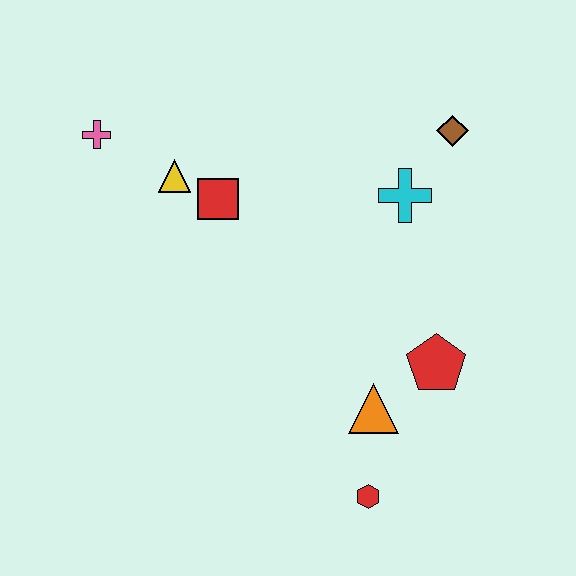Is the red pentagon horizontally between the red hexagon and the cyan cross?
No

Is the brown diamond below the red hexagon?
No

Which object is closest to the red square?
The yellow triangle is closest to the red square.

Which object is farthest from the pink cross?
The red hexagon is farthest from the pink cross.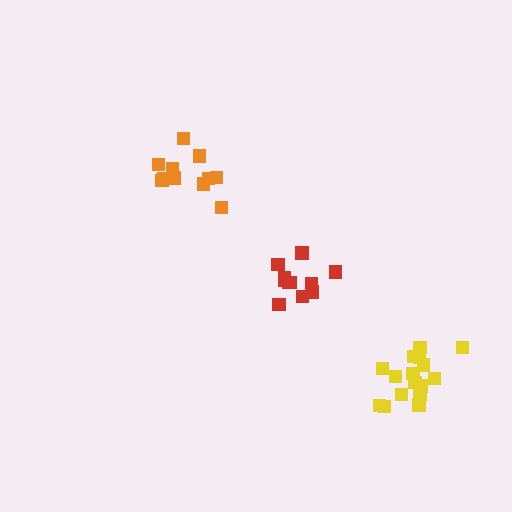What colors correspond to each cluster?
The clusters are colored: red, orange, yellow.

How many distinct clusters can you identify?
There are 3 distinct clusters.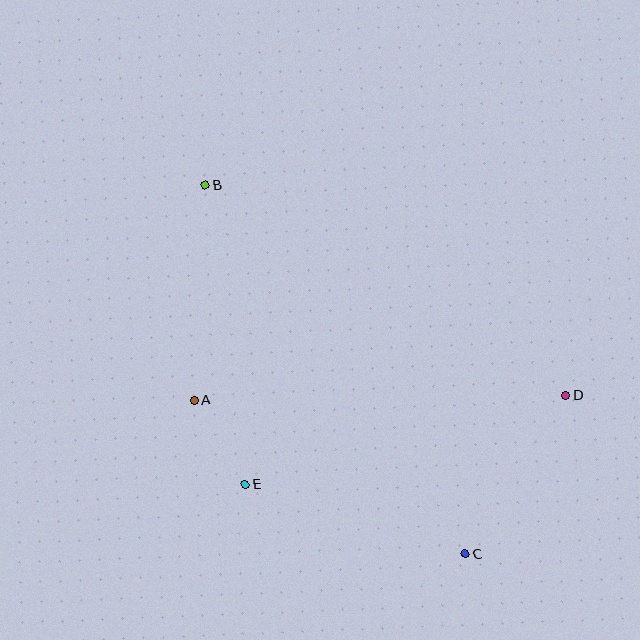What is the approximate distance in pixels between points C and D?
The distance between C and D is approximately 188 pixels.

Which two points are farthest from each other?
Points B and C are farthest from each other.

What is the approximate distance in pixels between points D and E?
The distance between D and E is approximately 333 pixels.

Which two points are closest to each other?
Points A and E are closest to each other.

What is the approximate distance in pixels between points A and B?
The distance between A and B is approximately 215 pixels.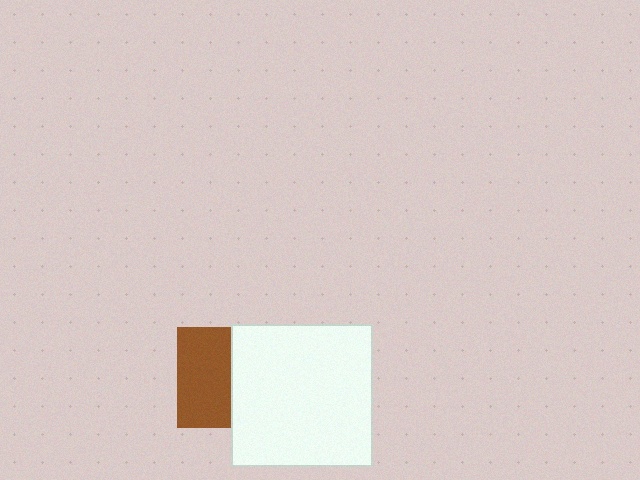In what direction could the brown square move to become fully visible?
The brown square could move left. That would shift it out from behind the white square entirely.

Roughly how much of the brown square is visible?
About half of it is visible (roughly 54%).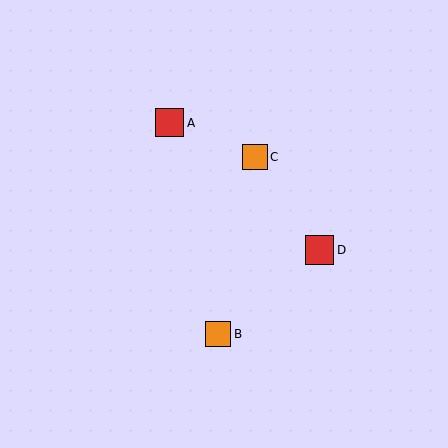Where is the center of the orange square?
The center of the orange square is at (255, 157).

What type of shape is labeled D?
Shape D is a red square.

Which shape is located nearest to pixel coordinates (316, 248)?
The red square (labeled D) at (320, 250) is nearest to that location.